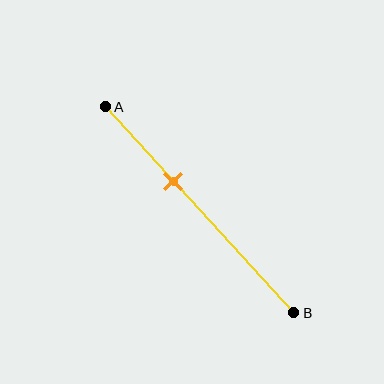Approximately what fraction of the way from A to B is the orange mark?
The orange mark is approximately 35% of the way from A to B.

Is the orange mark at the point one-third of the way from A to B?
Yes, the mark is approximately at the one-third point.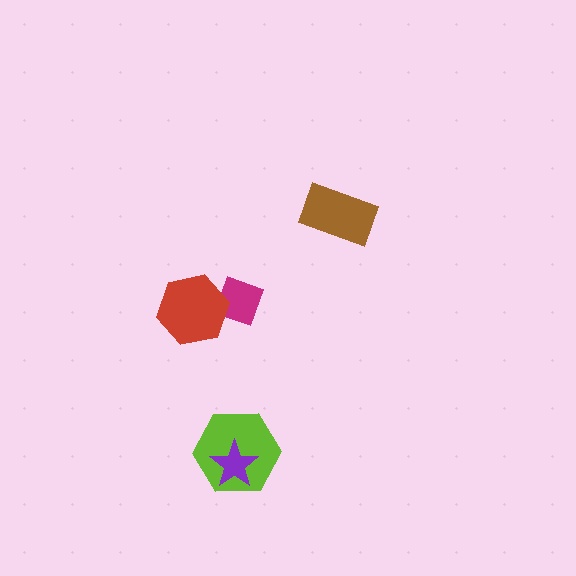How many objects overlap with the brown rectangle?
0 objects overlap with the brown rectangle.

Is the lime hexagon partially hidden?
Yes, it is partially covered by another shape.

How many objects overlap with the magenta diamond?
1 object overlaps with the magenta diamond.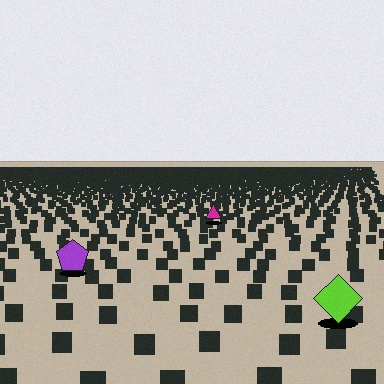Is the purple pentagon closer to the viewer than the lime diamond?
No. The lime diamond is closer — you can tell from the texture gradient: the ground texture is coarser near it.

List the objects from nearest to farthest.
From nearest to farthest: the lime diamond, the purple pentagon, the magenta triangle.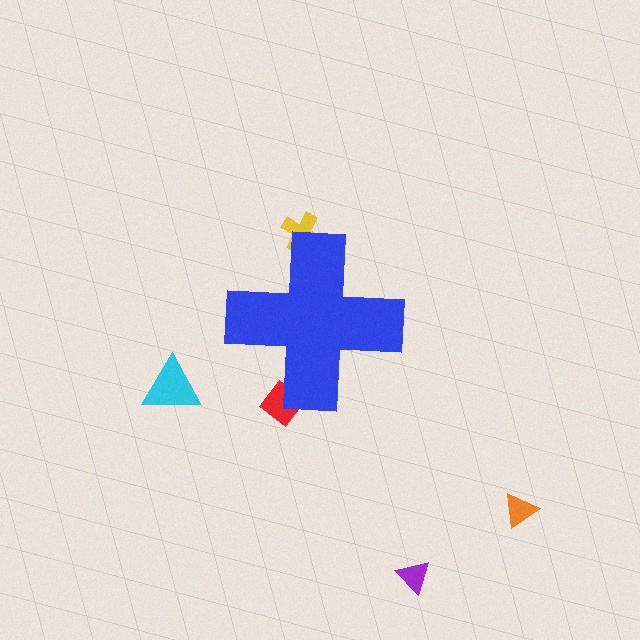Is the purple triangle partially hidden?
No, the purple triangle is fully visible.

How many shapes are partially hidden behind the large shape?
2 shapes are partially hidden.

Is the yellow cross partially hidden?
Yes, the yellow cross is partially hidden behind the blue cross.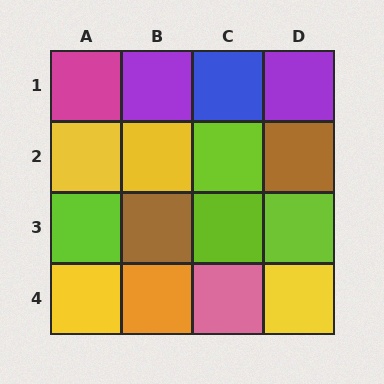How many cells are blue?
1 cell is blue.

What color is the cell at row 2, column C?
Lime.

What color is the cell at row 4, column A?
Yellow.